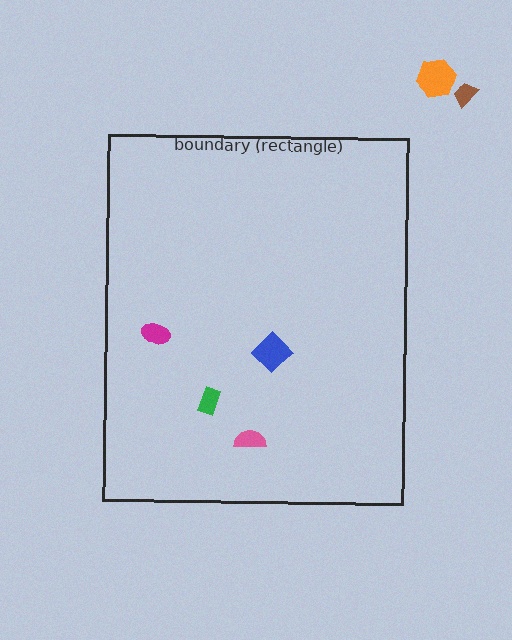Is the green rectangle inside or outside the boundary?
Inside.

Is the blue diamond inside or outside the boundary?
Inside.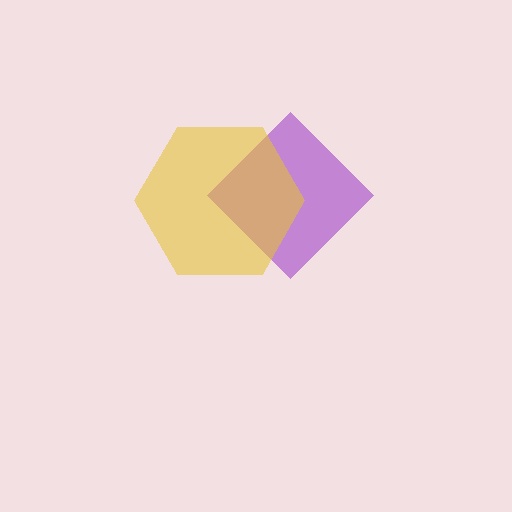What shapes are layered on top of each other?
The layered shapes are: a purple diamond, a yellow hexagon.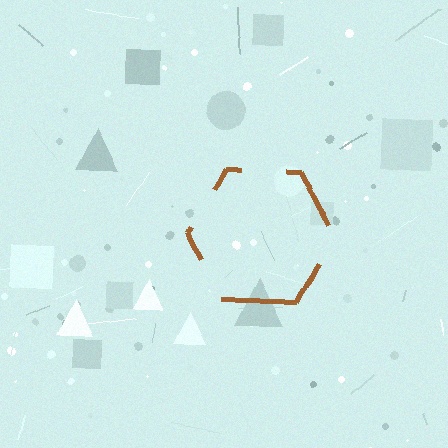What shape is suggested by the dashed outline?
The dashed outline suggests a hexagon.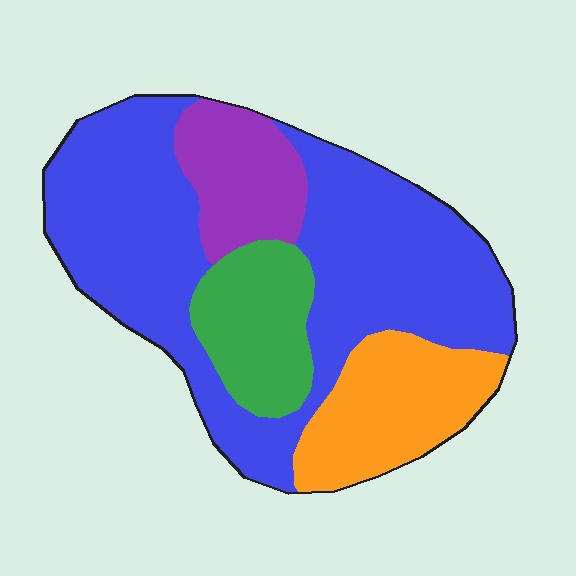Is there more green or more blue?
Blue.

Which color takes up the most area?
Blue, at roughly 55%.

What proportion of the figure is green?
Green takes up about one eighth (1/8) of the figure.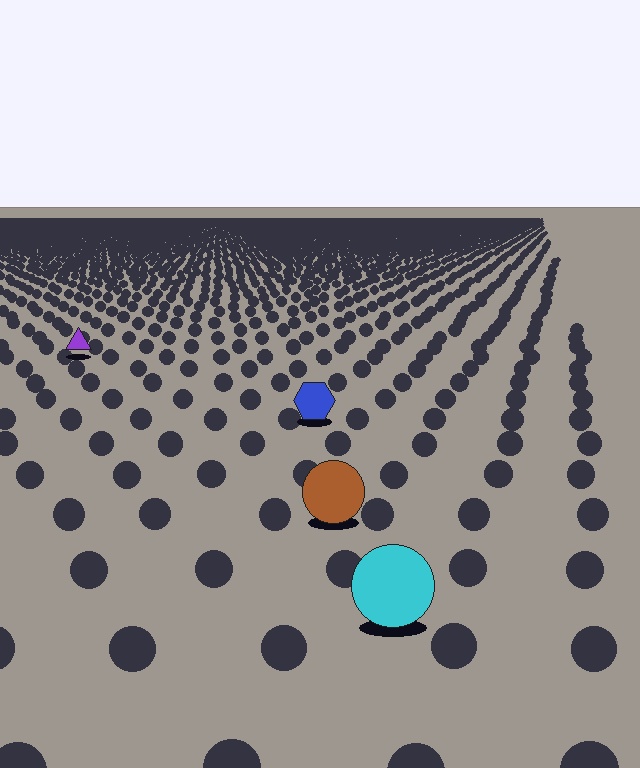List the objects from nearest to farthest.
From nearest to farthest: the cyan circle, the brown circle, the blue hexagon, the purple triangle.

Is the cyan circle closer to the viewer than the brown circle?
Yes. The cyan circle is closer — you can tell from the texture gradient: the ground texture is coarser near it.